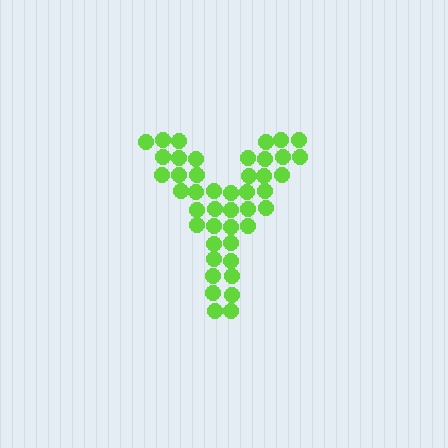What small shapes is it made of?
It is made of small circles.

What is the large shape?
The large shape is the letter Y.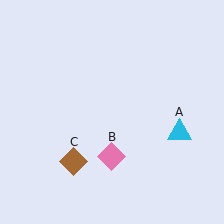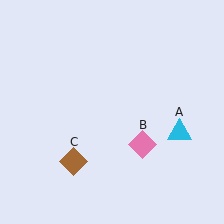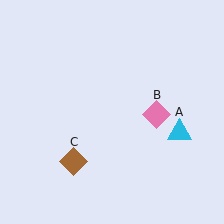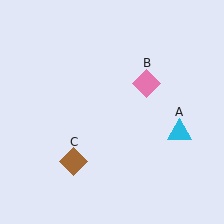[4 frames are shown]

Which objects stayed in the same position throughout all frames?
Cyan triangle (object A) and brown diamond (object C) remained stationary.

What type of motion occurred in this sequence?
The pink diamond (object B) rotated counterclockwise around the center of the scene.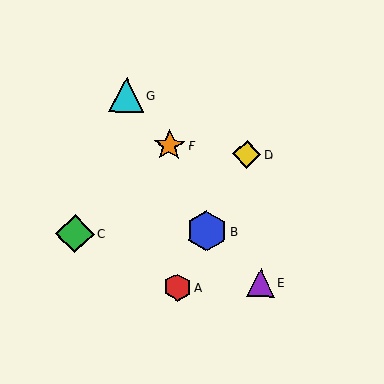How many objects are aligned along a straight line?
3 objects (A, B, D) are aligned along a straight line.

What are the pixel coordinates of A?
Object A is at (178, 287).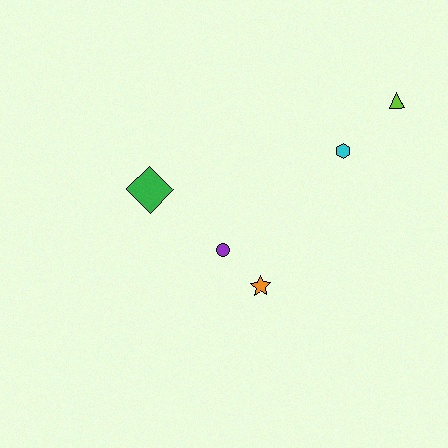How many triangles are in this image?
There is 1 triangle.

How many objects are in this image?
There are 5 objects.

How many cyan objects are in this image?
There is 1 cyan object.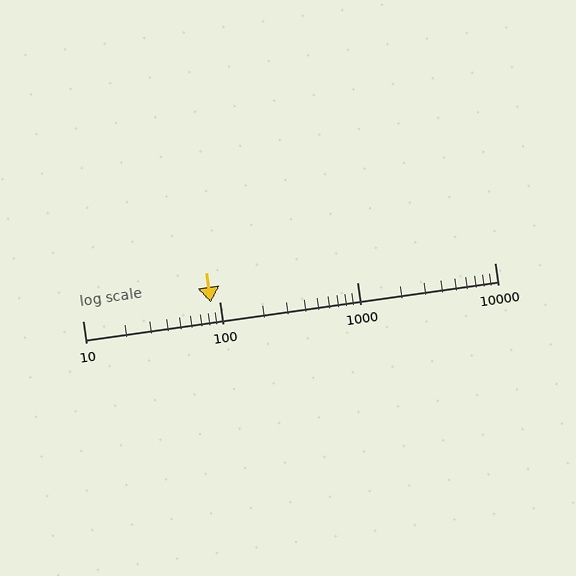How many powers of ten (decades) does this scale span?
The scale spans 3 decades, from 10 to 10000.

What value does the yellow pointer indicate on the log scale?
The pointer indicates approximately 86.